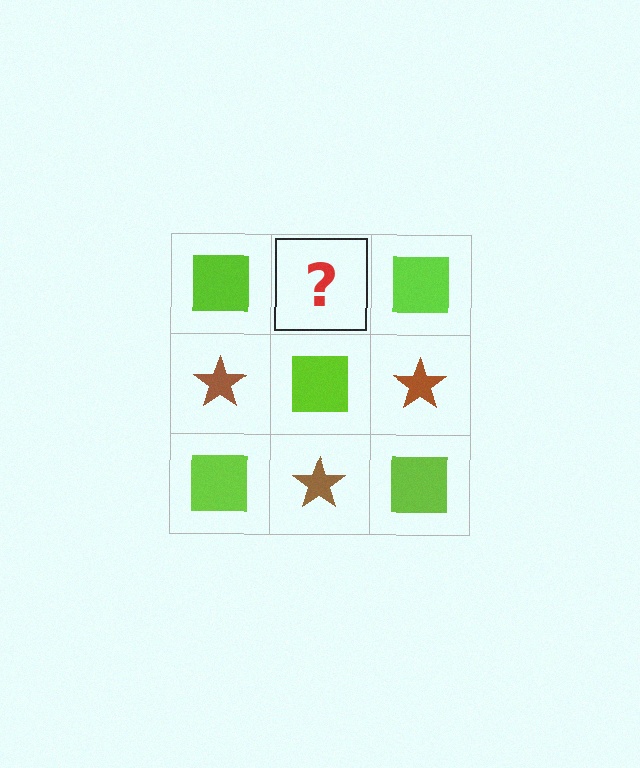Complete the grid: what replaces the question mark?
The question mark should be replaced with a brown star.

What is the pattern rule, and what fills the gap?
The rule is that it alternates lime square and brown star in a checkerboard pattern. The gap should be filled with a brown star.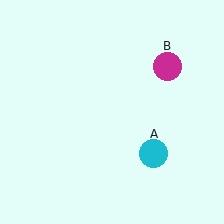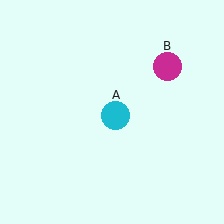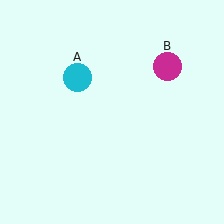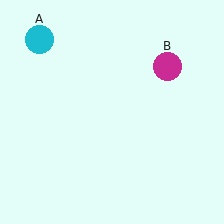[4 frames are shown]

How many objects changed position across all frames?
1 object changed position: cyan circle (object A).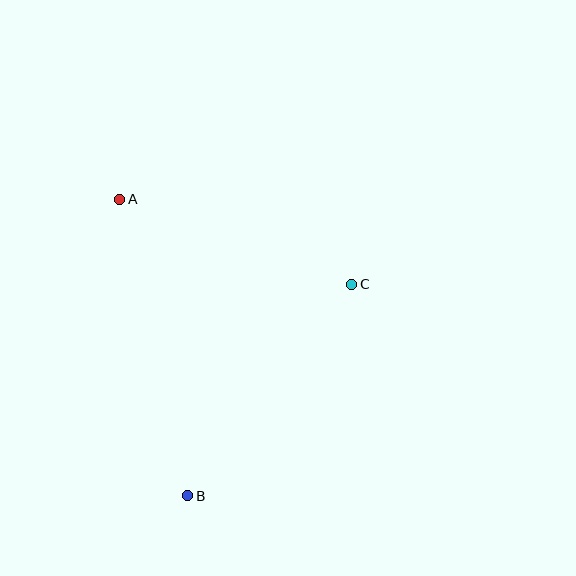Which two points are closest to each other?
Points A and C are closest to each other.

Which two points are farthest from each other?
Points A and B are farthest from each other.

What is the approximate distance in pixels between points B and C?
The distance between B and C is approximately 268 pixels.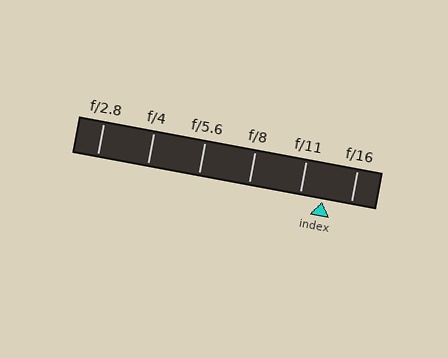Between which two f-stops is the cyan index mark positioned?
The index mark is between f/11 and f/16.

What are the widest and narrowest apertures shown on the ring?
The widest aperture shown is f/2.8 and the narrowest is f/16.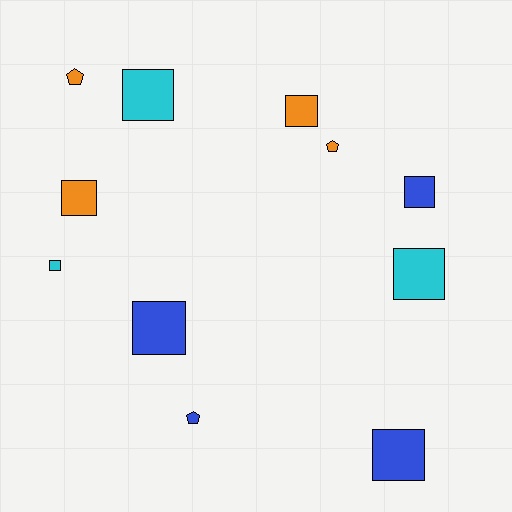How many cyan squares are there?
There are 3 cyan squares.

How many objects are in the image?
There are 11 objects.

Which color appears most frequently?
Blue, with 4 objects.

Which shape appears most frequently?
Square, with 8 objects.